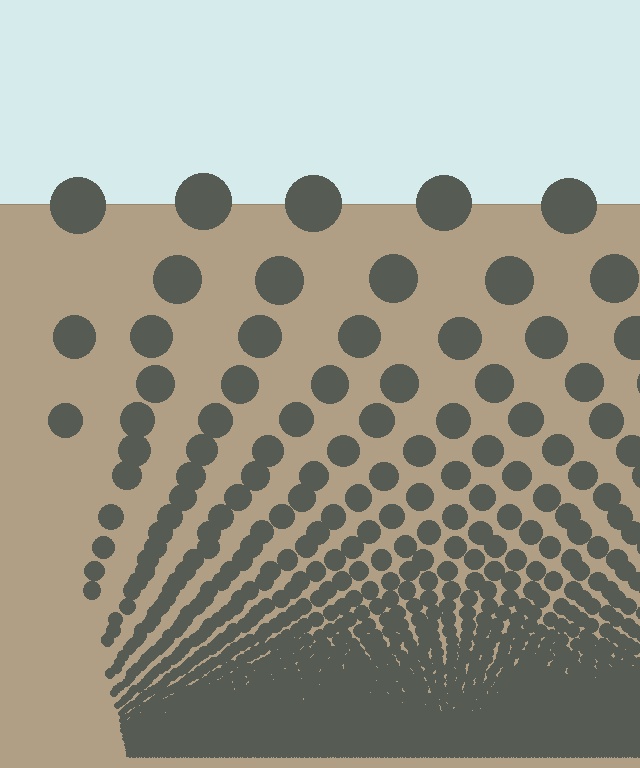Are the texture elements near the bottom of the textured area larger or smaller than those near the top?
Smaller. The gradient is inverted — elements near the bottom are smaller and denser.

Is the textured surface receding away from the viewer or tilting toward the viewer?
The surface appears to tilt toward the viewer. Texture elements get larger and sparser toward the top.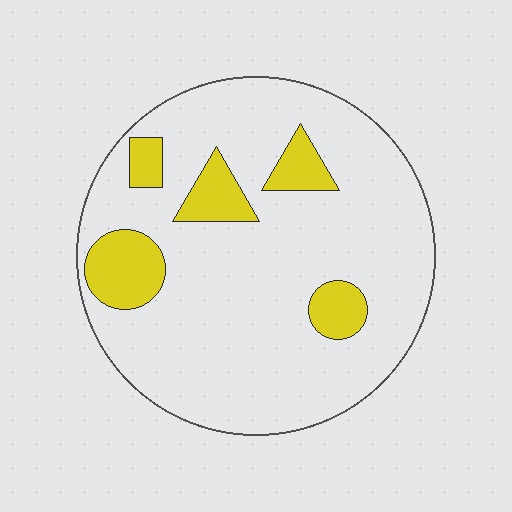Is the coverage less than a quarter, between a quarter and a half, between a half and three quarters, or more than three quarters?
Less than a quarter.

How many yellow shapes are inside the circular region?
5.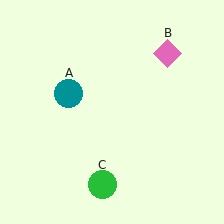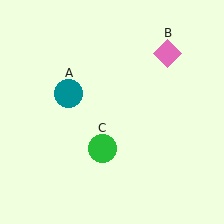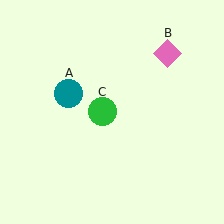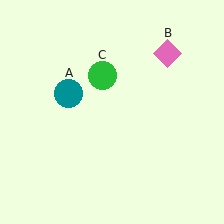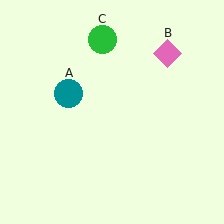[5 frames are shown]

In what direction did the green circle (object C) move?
The green circle (object C) moved up.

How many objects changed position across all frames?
1 object changed position: green circle (object C).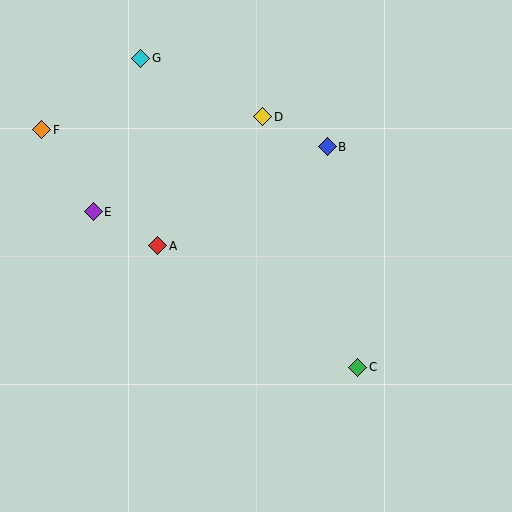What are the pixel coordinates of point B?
Point B is at (327, 147).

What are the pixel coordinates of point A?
Point A is at (158, 246).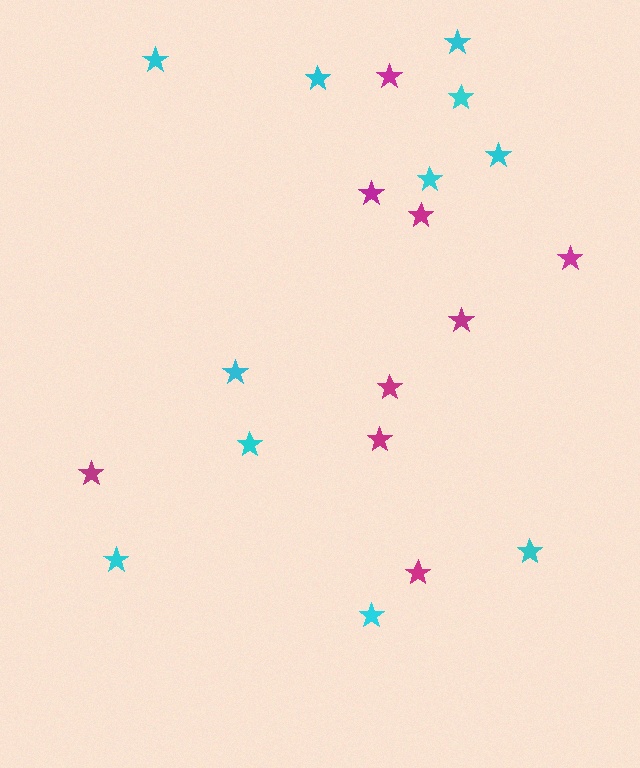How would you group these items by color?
There are 2 groups: one group of cyan stars (11) and one group of magenta stars (9).